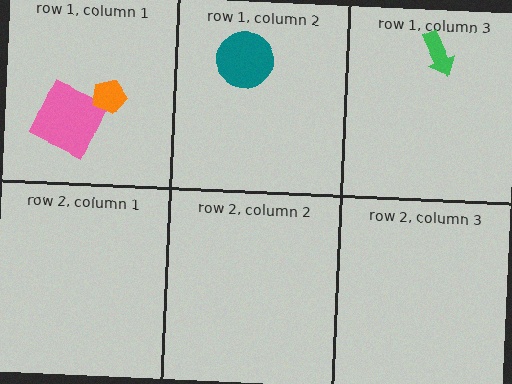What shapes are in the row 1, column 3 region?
The green arrow.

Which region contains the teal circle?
The row 1, column 2 region.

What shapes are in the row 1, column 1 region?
The pink square, the orange pentagon.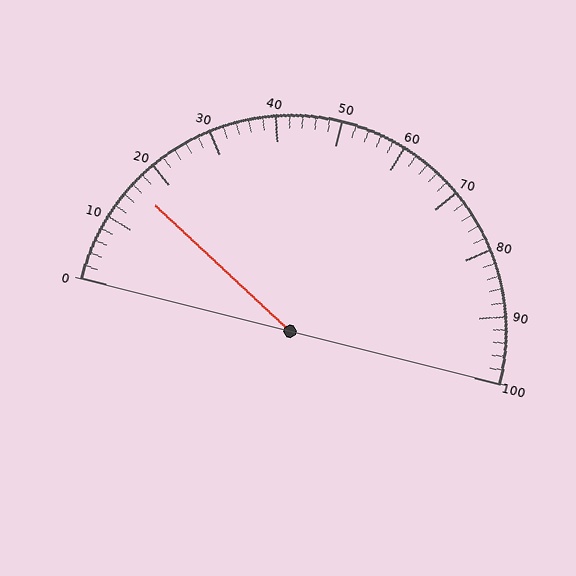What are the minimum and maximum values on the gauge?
The gauge ranges from 0 to 100.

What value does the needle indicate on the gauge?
The needle indicates approximately 16.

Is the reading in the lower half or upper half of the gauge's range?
The reading is in the lower half of the range (0 to 100).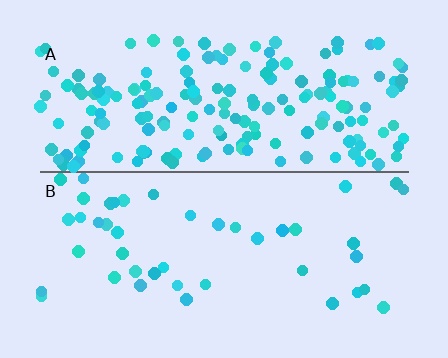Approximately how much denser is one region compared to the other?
Approximately 4.1× — region A over region B.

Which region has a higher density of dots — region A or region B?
A (the top).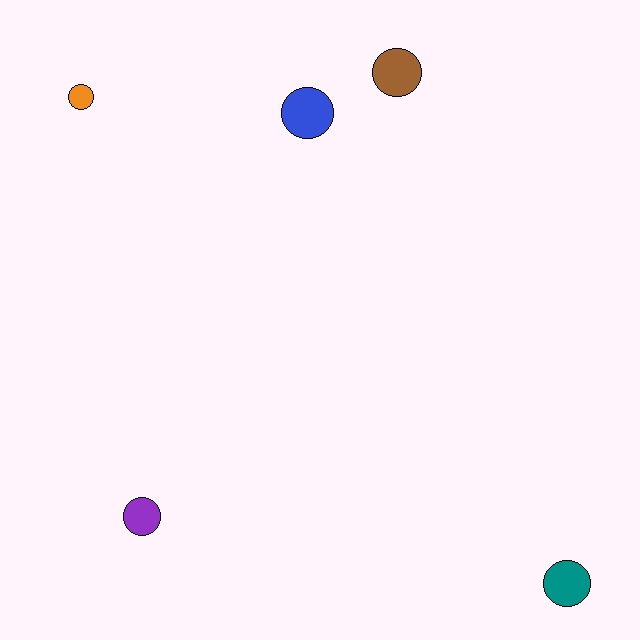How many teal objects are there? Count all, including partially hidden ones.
There is 1 teal object.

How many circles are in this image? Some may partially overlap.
There are 5 circles.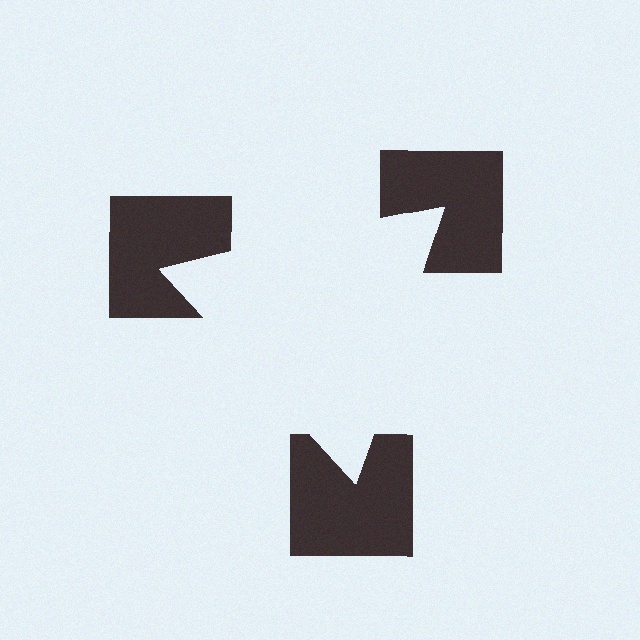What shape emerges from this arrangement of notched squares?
An illusory triangle — its edges are inferred from the aligned wedge cuts in the notched squares, not physically drawn.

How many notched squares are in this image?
There are 3 — one at each vertex of the illusory triangle.